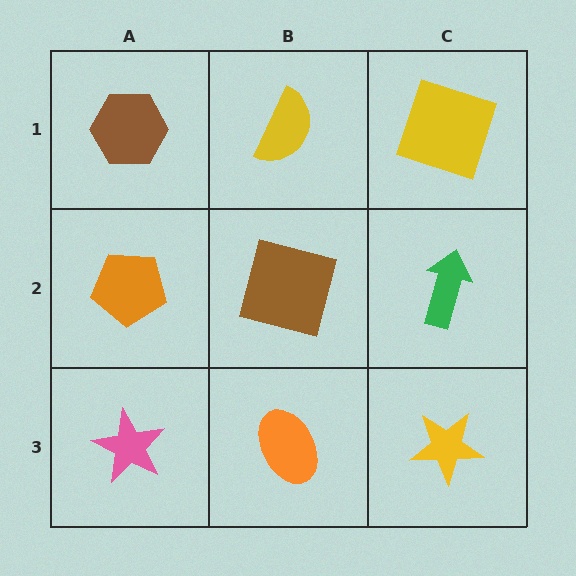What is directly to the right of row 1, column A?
A yellow semicircle.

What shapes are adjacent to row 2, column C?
A yellow square (row 1, column C), a yellow star (row 3, column C), a brown square (row 2, column B).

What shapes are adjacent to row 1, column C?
A green arrow (row 2, column C), a yellow semicircle (row 1, column B).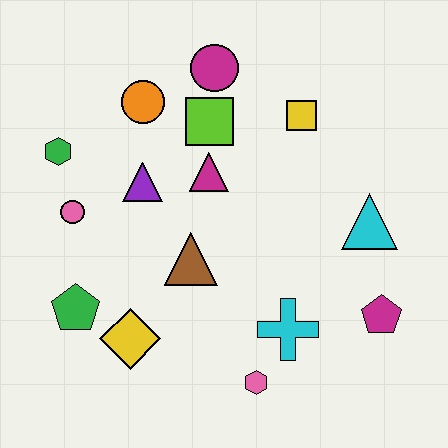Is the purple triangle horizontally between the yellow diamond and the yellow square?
Yes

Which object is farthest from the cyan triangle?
The green hexagon is farthest from the cyan triangle.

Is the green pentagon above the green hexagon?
No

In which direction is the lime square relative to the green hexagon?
The lime square is to the right of the green hexagon.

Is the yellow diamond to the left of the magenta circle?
Yes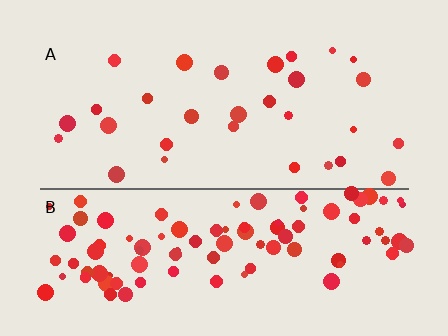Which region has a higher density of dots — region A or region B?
B (the bottom).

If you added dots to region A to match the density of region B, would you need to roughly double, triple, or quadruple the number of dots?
Approximately triple.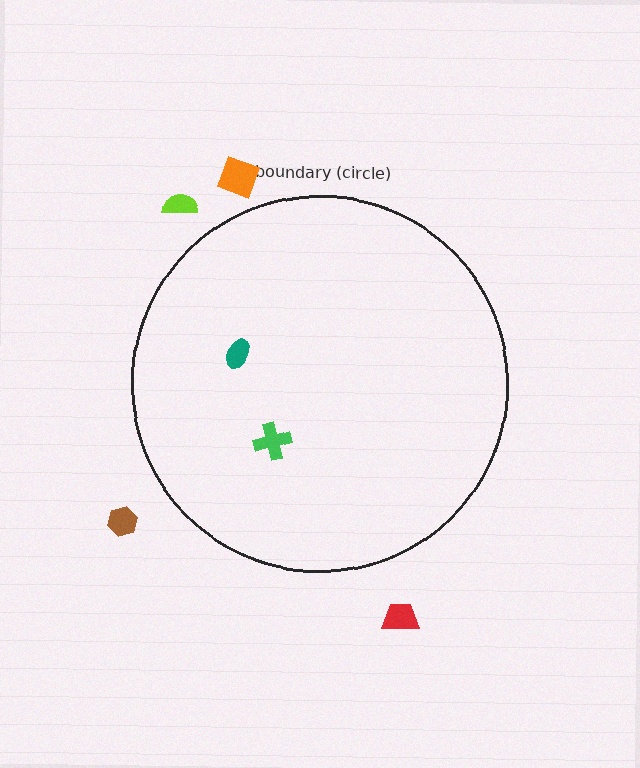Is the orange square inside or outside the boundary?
Outside.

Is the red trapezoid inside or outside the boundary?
Outside.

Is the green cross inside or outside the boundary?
Inside.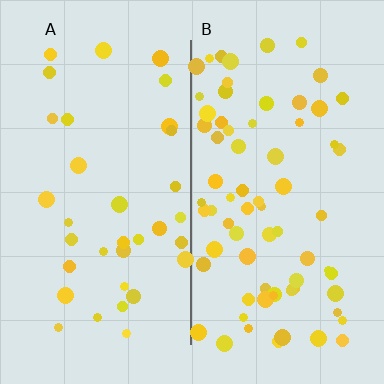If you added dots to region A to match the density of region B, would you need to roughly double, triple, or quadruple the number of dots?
Approximately double.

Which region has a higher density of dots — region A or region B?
B (the right).